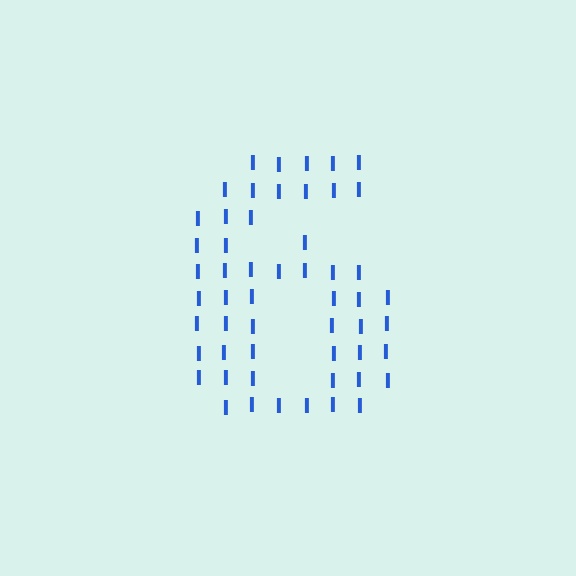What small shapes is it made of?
It is made of small letter I's.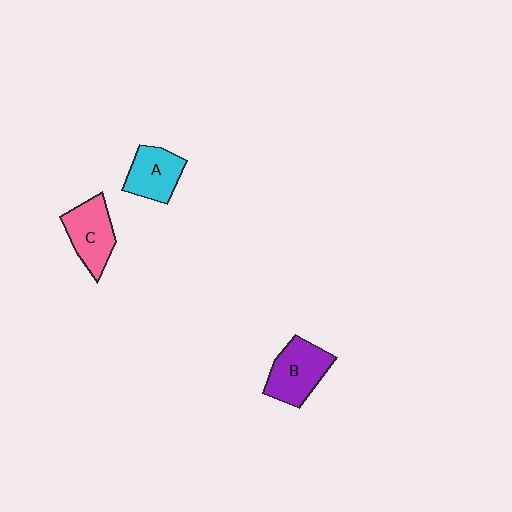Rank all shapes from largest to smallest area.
From largest to smallest: B (purple), C (pink), A (cyan).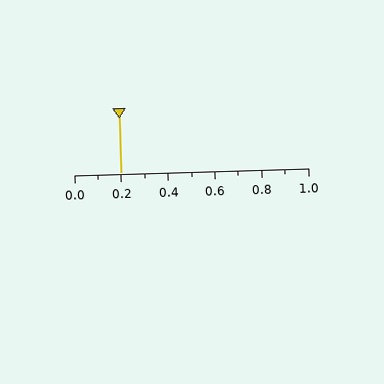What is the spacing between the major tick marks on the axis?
The major ticks are spaced 0.2 apart.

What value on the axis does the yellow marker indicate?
The marker indicates approximately 0.2.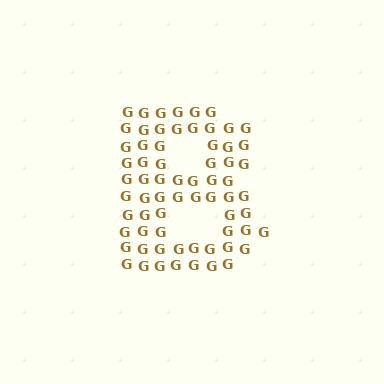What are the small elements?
The small elements are letter G's.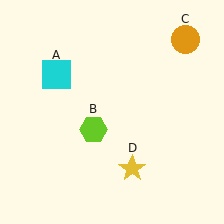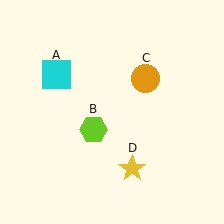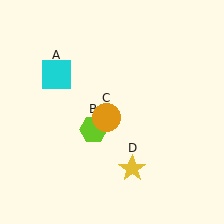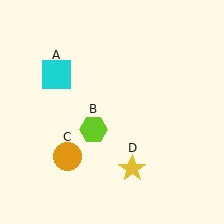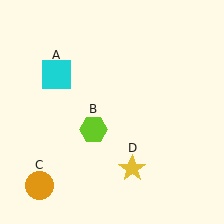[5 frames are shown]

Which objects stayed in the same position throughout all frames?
Cyan square (object A) and lime hexagon (object B) and yellow star (object D) remained stationary.